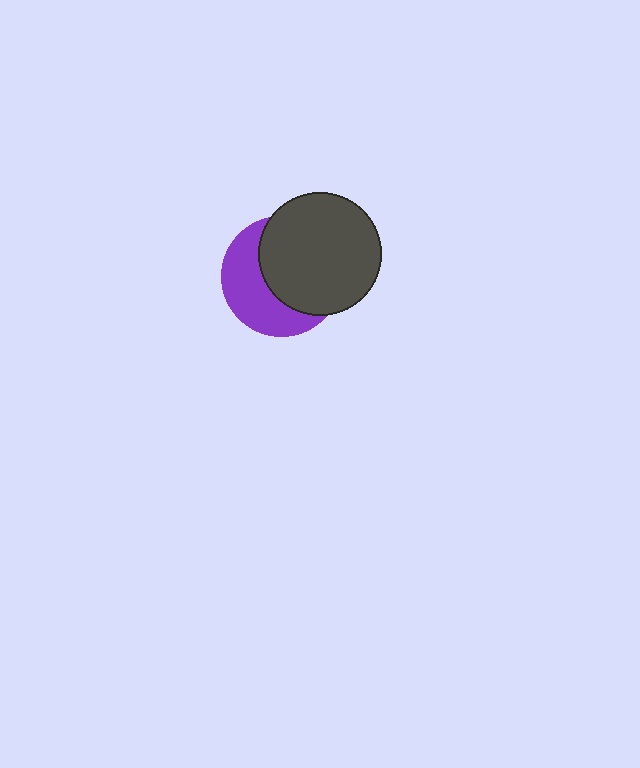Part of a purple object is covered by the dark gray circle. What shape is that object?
It is a circle.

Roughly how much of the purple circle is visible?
A small part of it is visible (roughly 44%).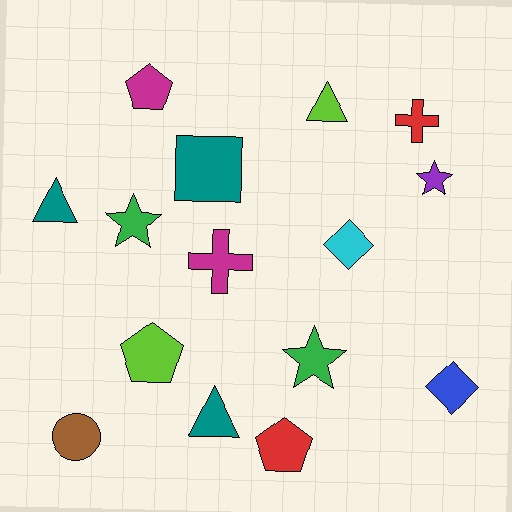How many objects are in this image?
There are 15 objects.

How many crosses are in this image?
There are 2 crosses.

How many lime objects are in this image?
There are 2 lime objects.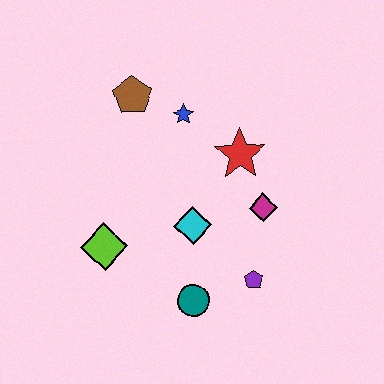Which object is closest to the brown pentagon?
The blue star is closest to the brown pentagon.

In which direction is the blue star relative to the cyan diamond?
The blue star is above the cyan diamond.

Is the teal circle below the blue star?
Yes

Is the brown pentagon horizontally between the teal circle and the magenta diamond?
No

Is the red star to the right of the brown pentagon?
Yes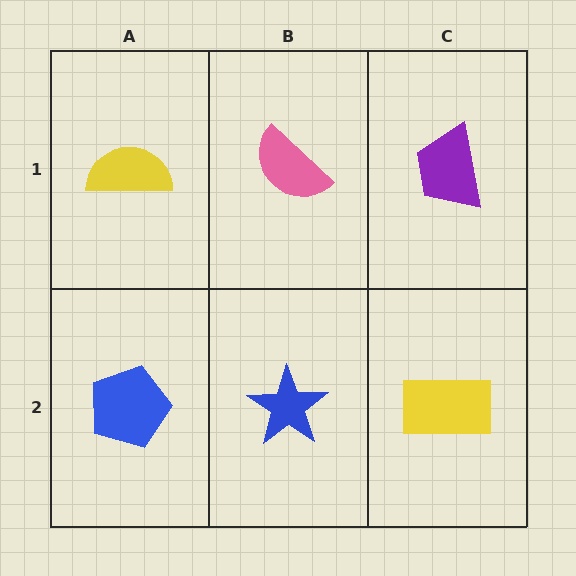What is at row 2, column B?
A blue star.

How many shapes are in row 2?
3 shapes.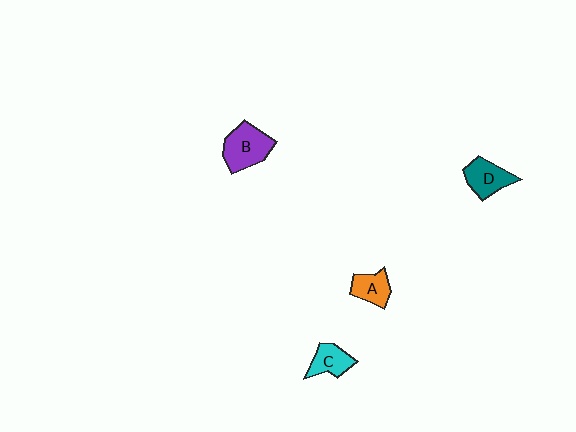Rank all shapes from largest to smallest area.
From largest to smallest: B (purple), D (teal), C (cyan), A (orange).